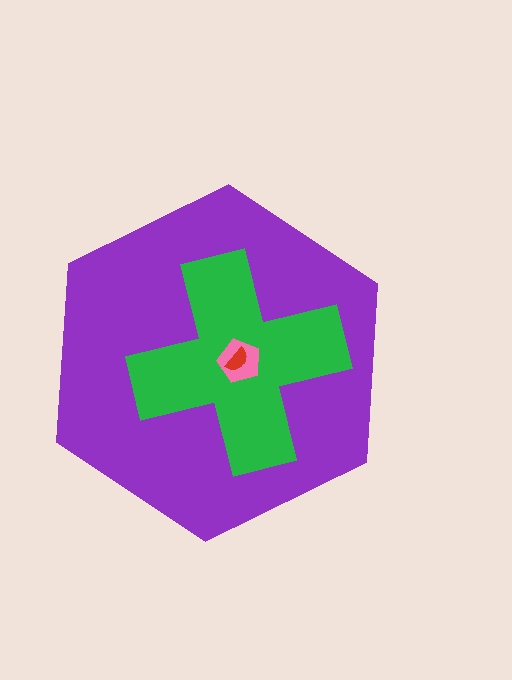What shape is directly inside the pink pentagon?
The red semicircle.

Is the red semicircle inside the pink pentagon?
Yes.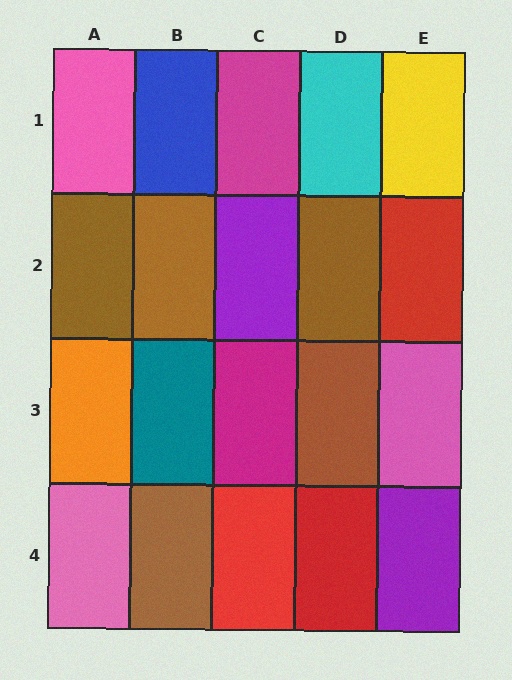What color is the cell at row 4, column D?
Red.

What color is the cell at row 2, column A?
Brown.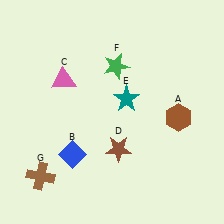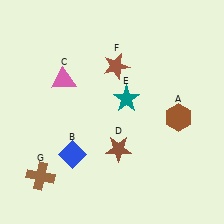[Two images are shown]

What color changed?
The star (F) changed from green in Image 1 to brown in Image 2.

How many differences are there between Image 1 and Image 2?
There is 1 difference between the two images.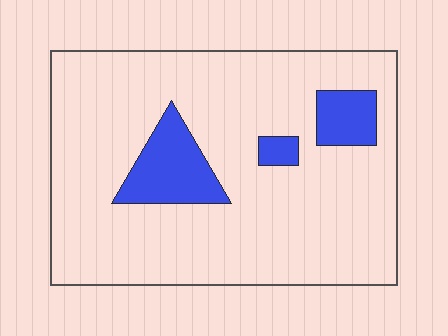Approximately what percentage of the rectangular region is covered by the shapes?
Approximately 15%.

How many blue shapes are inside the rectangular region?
3.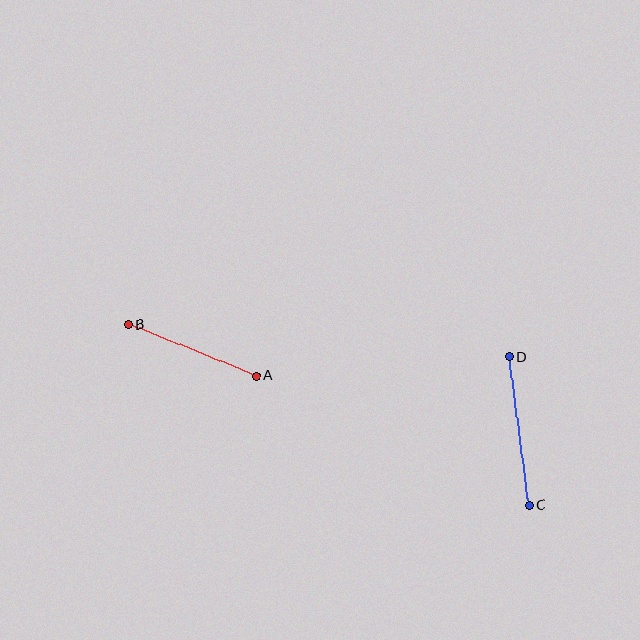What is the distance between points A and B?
The distance is approximately 138 pixels.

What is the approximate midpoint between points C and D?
The midpoint is at approximately (519, 431) pixels.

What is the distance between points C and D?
The distance is approximately 149 pixels.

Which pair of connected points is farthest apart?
Points C and D are farthest apart.